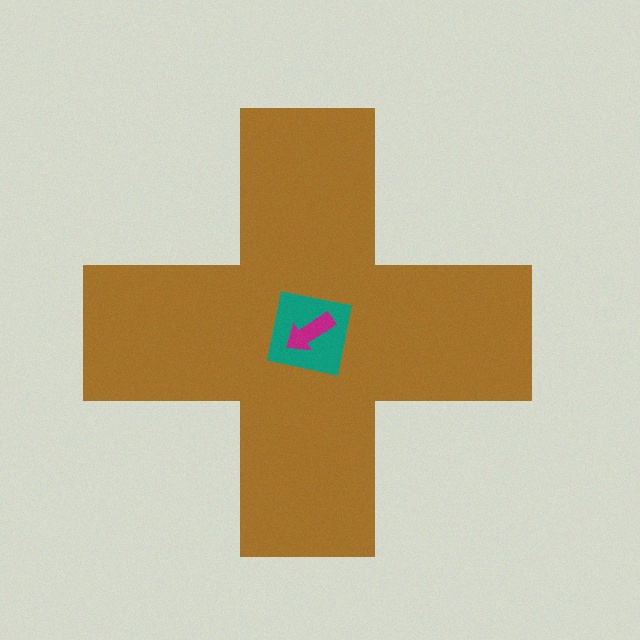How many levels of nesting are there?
3.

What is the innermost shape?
The magenta arrow.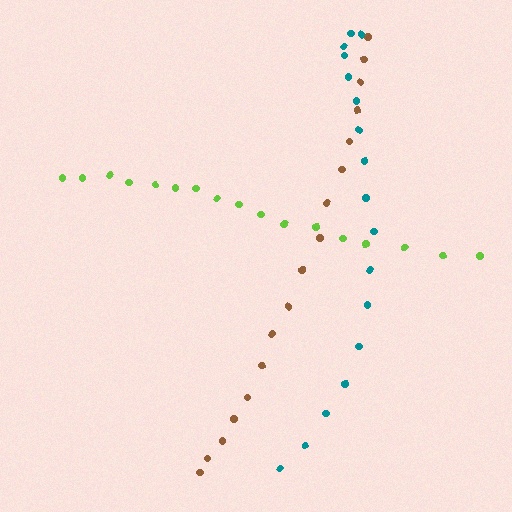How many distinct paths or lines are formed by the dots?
There are 3 distinct paths.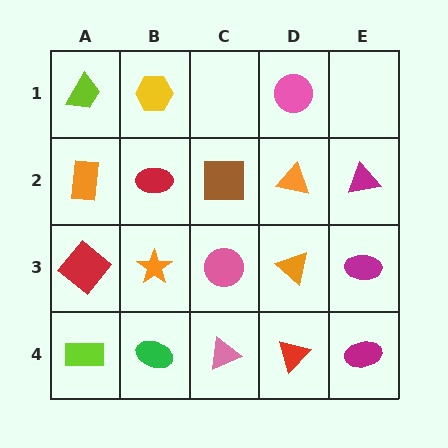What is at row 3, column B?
An orange star.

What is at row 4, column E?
A magenta ellipse.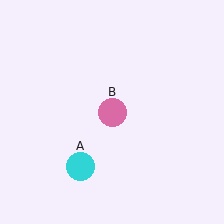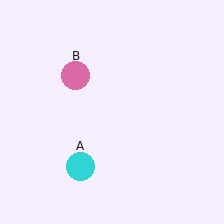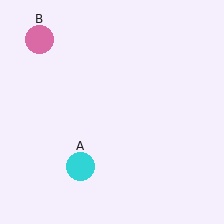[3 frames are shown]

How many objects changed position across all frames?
1 object changed position: pink circle (object B).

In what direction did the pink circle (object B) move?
The pink circle (object B) moved up and to the left.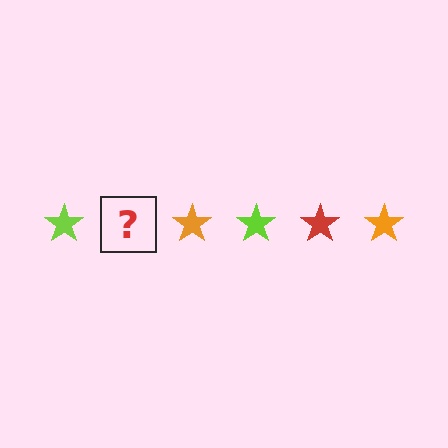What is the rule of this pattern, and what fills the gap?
The rule is that the pattern cycles through lime, red, orange stars. The gap should be filled with a red star.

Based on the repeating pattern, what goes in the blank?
The blank should be a red star.